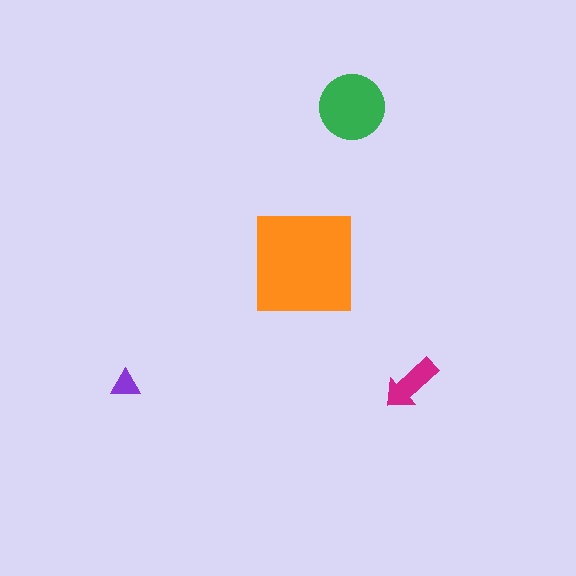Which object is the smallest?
The purple triangle.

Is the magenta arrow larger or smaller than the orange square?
Smaller.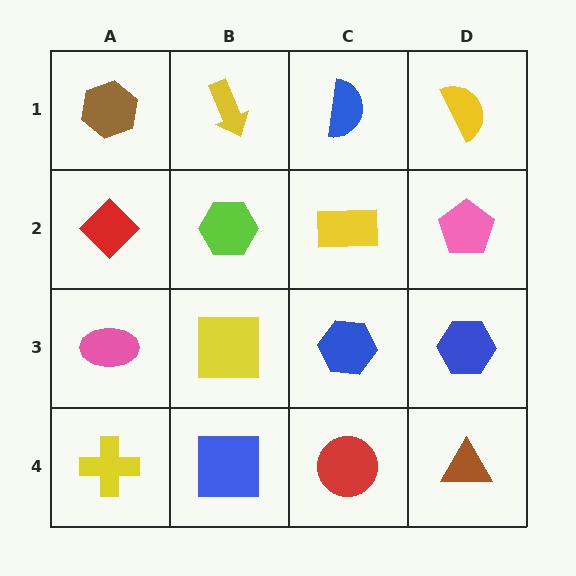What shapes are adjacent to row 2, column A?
A brown hexagon (row 1, column A), a pink ellipse (row 3, column A), a lime hexagon (row 2, column B).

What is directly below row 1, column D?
A pink pentagon.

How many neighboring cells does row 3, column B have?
4.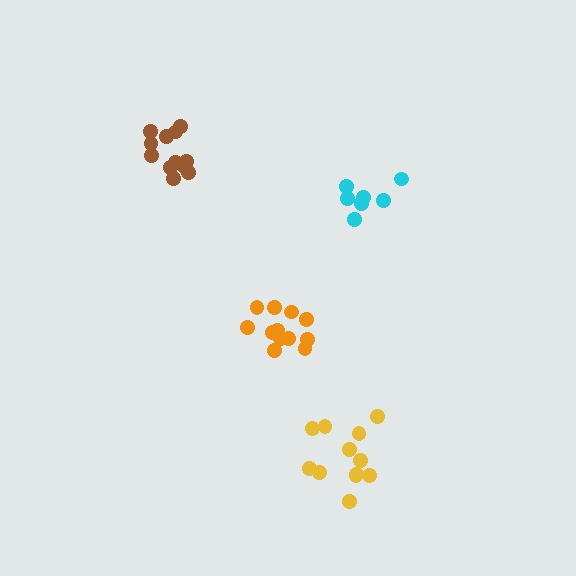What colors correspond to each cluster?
The clusters are colored: orange, brown, cyan, yellow.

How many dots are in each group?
Group 1: 12 dots, Group 2: 12 dots, Group 3: 7 dots, Group 4: 12 dots (43 total).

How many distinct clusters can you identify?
There are 4 distinct clusters.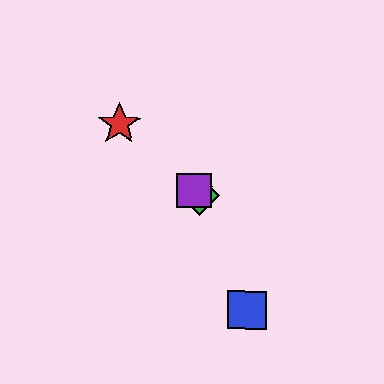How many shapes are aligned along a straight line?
4 shapes (the red star, the green diamond, the yellow star, the purple square) are aligned along a straight line.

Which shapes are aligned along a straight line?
The red star, the green diamond, the yellow star, the purple square are aligned along a straight line.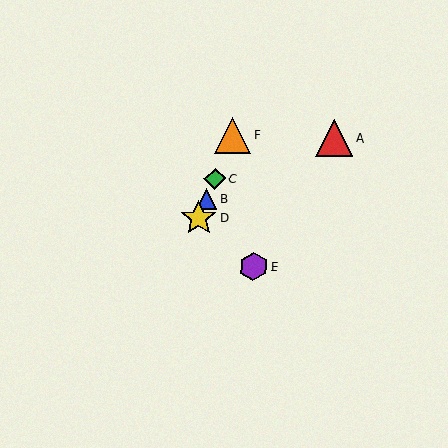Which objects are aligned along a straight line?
Objects B, C, D, F are aligned along a straight line.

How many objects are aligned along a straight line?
4 objects (B, C, D, F) are aligned along a straight line.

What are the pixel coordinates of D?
Object D is at (199, 218).